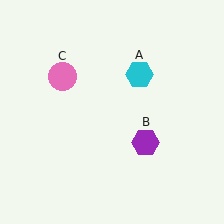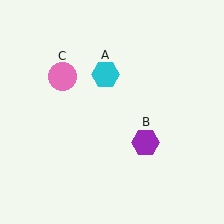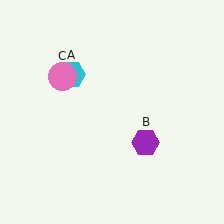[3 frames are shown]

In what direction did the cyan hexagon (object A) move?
The cyan hexagon (object A) moved left.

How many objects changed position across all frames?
1 object changed position: cyan hexagon (object A).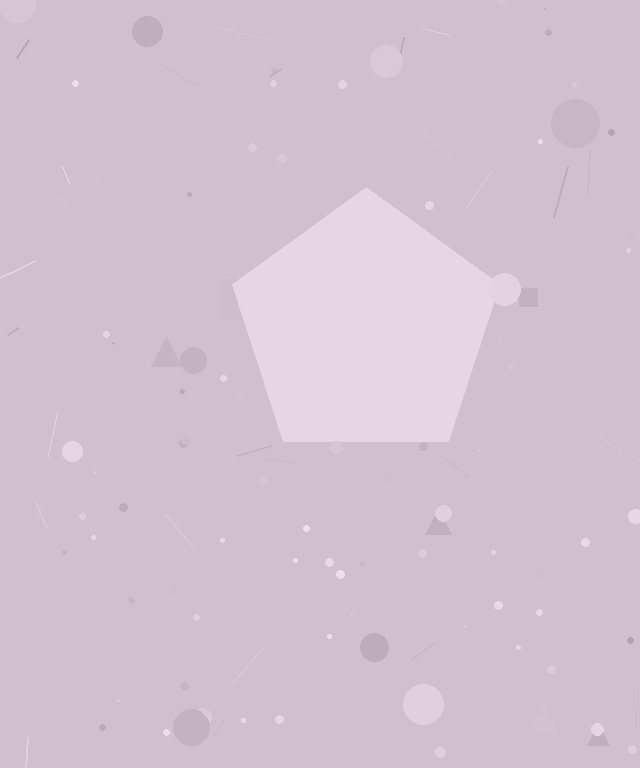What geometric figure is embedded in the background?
A pentagon is embedded in the background.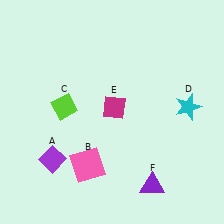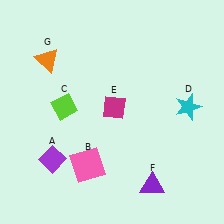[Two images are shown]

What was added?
An orange triangle (G) was added in Image 2.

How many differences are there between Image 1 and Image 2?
There is 1 difference between the two images.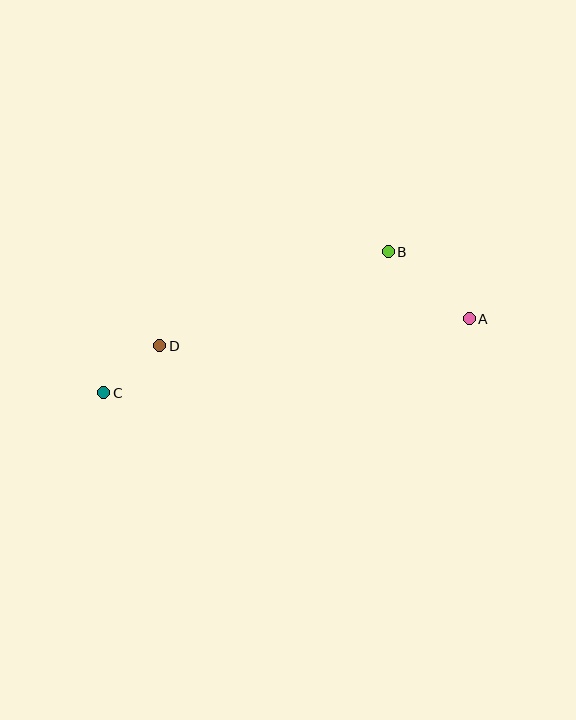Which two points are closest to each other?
Points C and D are closest to each other.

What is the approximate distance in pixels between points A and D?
The distance between A and D is approximately 311 pixels.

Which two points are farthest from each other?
Points A and C are farthest from each other.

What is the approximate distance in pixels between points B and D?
The distance between B and D is approximately 247 pixels.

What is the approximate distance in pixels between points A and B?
The distance between A and B is approximately 105 pixels.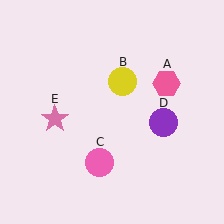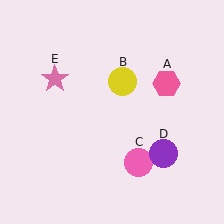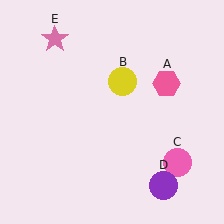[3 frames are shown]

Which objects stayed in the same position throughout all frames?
Pink hexagon (object A) and yellow circle (object B) remained stationary.